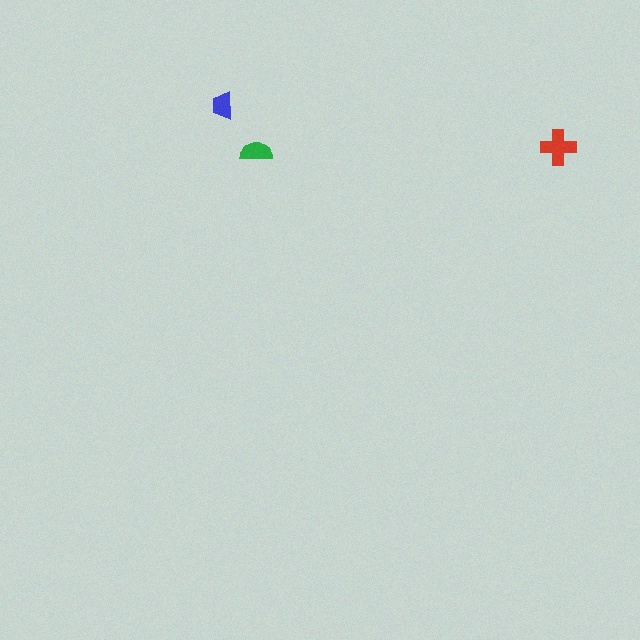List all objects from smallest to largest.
The blue trapezoid, the green semicircle, the red cross.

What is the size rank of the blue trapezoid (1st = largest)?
3rd.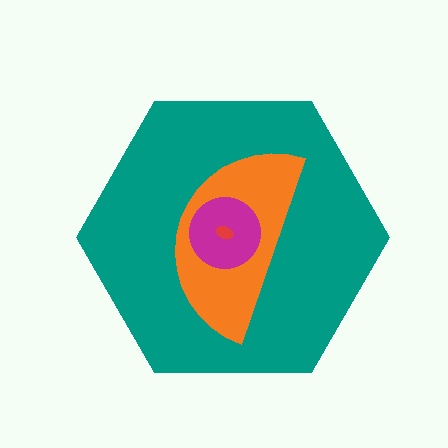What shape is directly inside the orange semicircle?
The magenta circle.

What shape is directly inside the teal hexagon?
The orange semicircle.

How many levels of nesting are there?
4.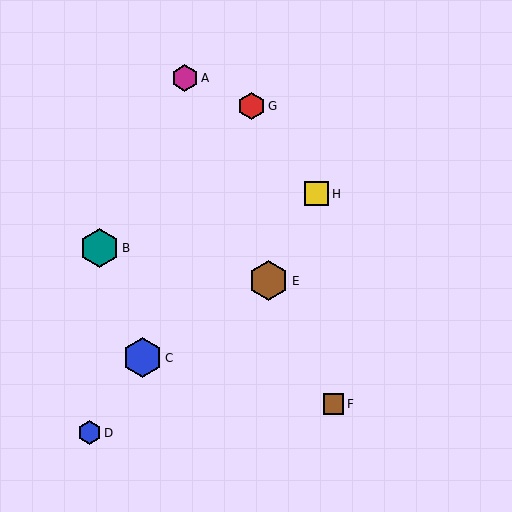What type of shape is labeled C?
Shape C is a blue hexagon.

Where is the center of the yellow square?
The center of the yellow square is at (317, 194).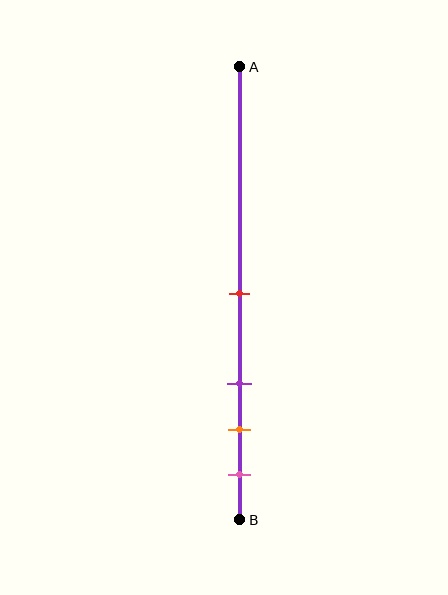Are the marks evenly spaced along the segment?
No, the marks are not evenly spaced.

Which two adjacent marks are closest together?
The orange and pink marks are the closest adjacent pair.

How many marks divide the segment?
There are 4 marks dividing the segment.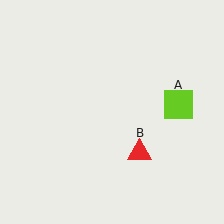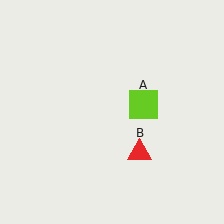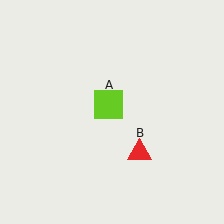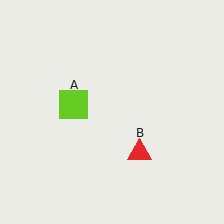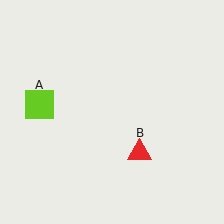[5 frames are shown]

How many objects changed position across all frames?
1 object changed position: lime square (object A).